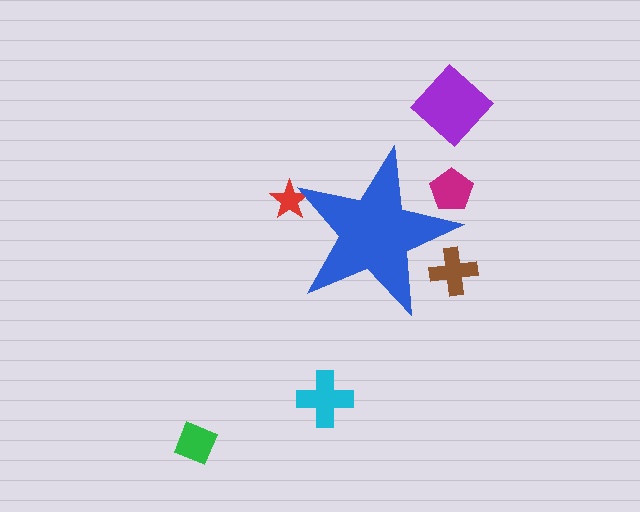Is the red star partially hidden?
Yes, the red star is partially hidden behind the blue star.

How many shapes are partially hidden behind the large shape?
3 shapes are partially hidden.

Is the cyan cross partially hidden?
No, the cyan cross is fully visible.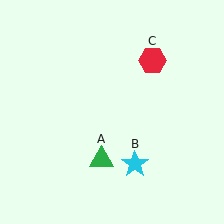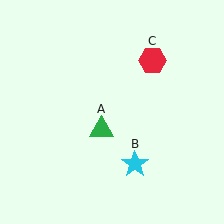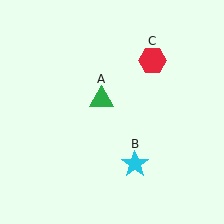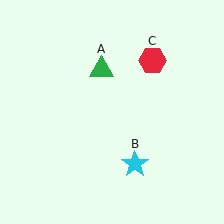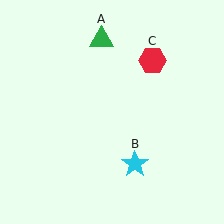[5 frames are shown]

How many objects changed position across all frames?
1 object changed position: green triangle (object A).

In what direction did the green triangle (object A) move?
The green triangle (object A) moved up.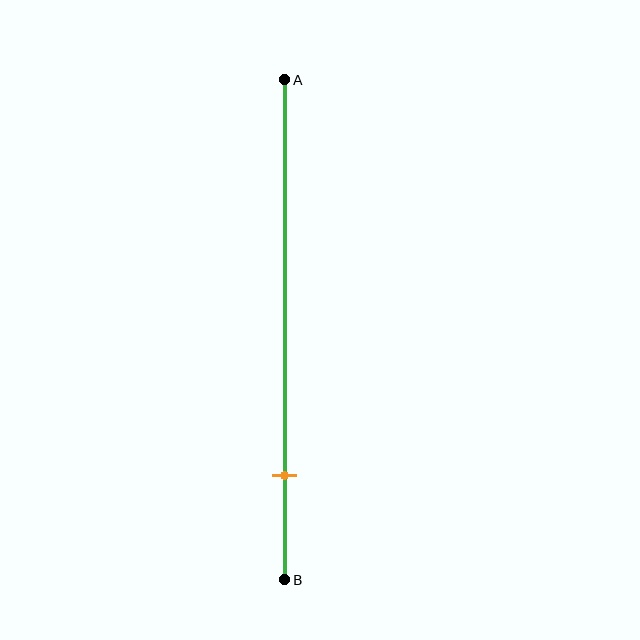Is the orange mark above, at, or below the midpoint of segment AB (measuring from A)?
The orange mark is below the midpoint of segment AB.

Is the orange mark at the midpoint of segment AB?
No, the mark is at about 80% from A, not at the 50% midpoint.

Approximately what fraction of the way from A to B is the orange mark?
The orange mark is approximately 80% of the way from A to B.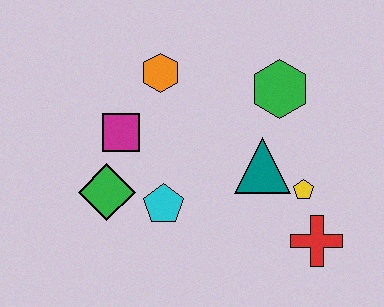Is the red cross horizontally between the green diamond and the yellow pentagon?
No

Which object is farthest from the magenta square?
The red cross is farthest from the magenta square.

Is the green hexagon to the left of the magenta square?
No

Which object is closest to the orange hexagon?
The magenta square is closest to the orange hexagon.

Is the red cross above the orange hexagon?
No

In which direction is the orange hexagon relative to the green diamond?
The orange hexagon is above the green diamond.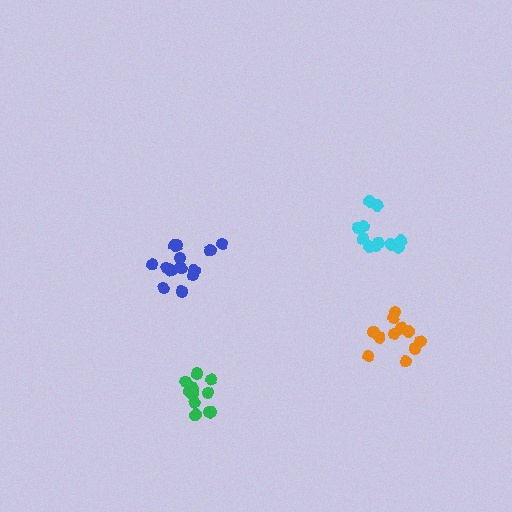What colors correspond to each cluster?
The clusters are colored: cyan, blue, orange, green.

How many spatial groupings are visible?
There are 4 spatial groupings.